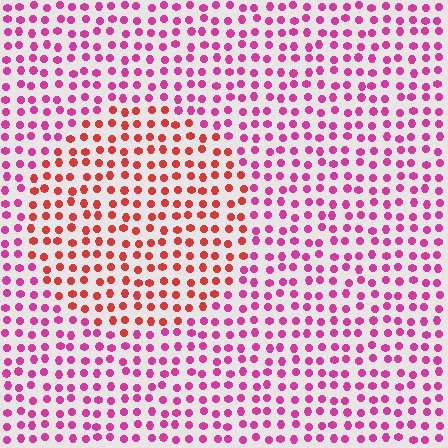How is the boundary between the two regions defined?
The boundary is defined purely by a slight shift in hue (about 40 degrees). Spacing, size, and orientation are identical on both sides.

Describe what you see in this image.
The image is filled with small magenta elements in a uniform arrangement. A circle-shaped region is visible where the elements are tinted to a slightly different hue, forming a subtle color boundary.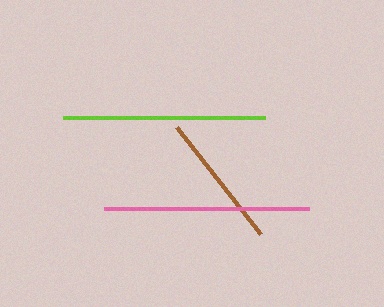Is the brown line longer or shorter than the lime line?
The lime line is longer than the brown line.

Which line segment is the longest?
The pink line is the longest at approximately 205 pixels.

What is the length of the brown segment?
The brown segment is approximately 136 pixels long.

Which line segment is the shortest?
The brown line is the shortest at approximately 136 pixels.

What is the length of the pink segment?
The pink segment is approximately 205 pixels long.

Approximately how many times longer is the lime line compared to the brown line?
The lime line is approximately 1.5 times the length of the brown line.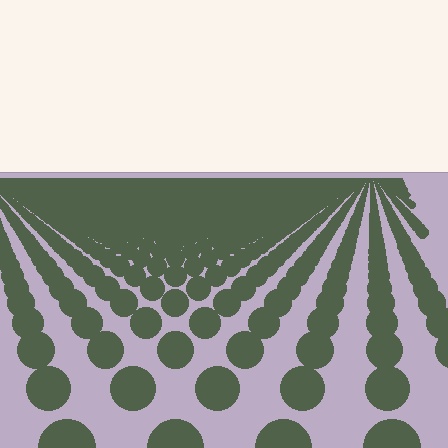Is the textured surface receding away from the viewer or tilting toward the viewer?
The surface is receding away from the viewer. Texture elements get smaller and denser toward the top.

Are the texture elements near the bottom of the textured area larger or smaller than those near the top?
Larger. Near the bottom, elements are closer to the viewer and appear at a bigger on-screen size.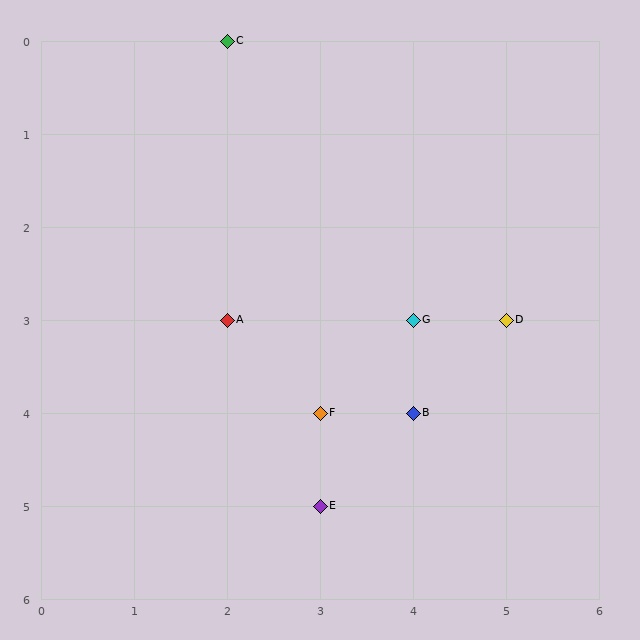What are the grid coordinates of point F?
Point F is at grid coordinates (3, 4).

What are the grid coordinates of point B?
Point B is at grid coordinates (4, 4).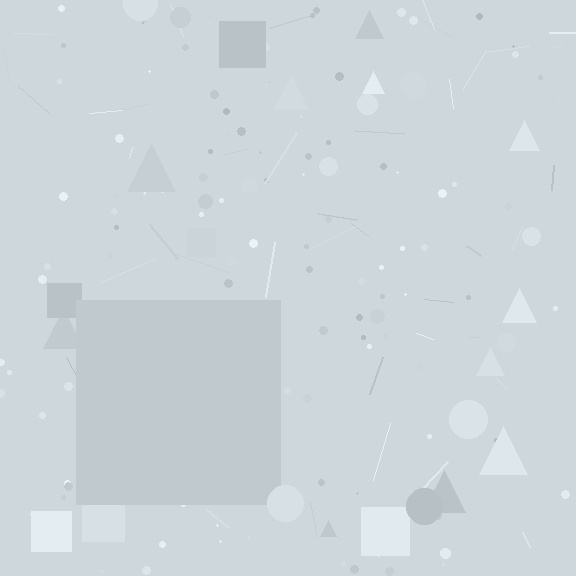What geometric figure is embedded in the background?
A square is embedded in the background.